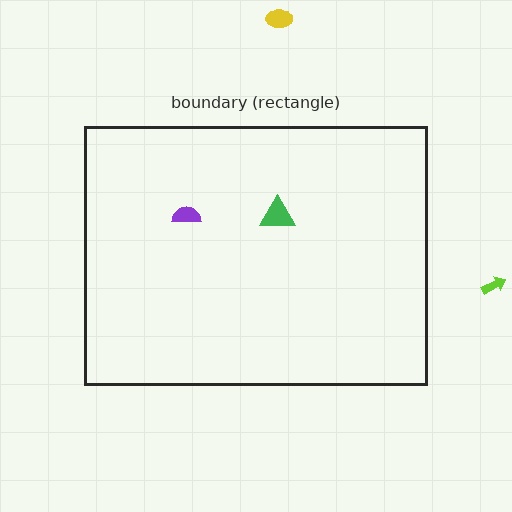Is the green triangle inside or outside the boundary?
Inside.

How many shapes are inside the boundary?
2 inside, 2 outside.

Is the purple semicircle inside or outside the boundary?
Inside.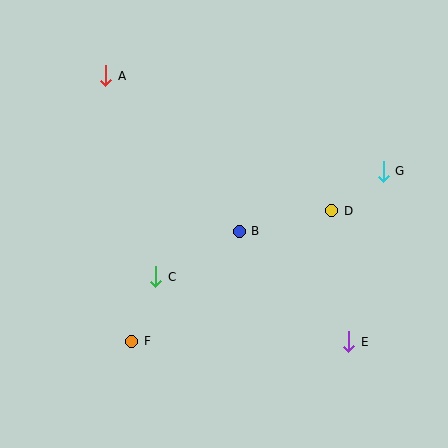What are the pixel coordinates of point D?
Point D is at (332, 211).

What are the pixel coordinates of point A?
Point A is at (106, 76).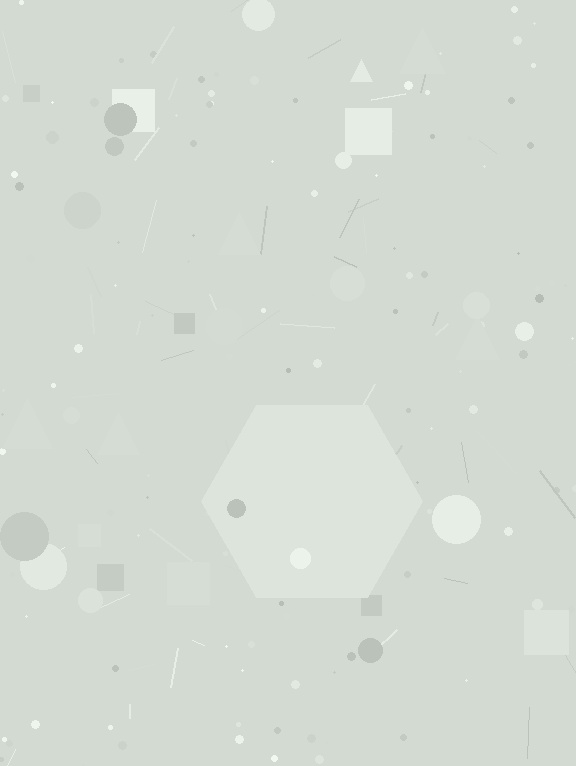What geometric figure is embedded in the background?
A hexagon is embedded in the background.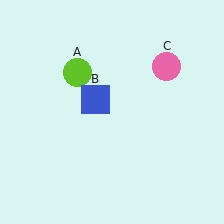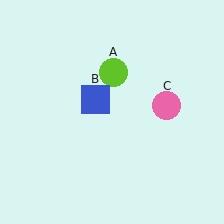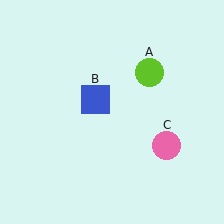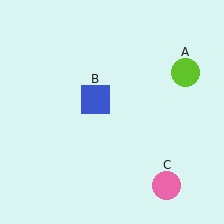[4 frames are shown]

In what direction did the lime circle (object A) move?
The lime circle (object A) moved right.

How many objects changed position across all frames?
2 objects changed position: lime circle (object A), pink circle (object C).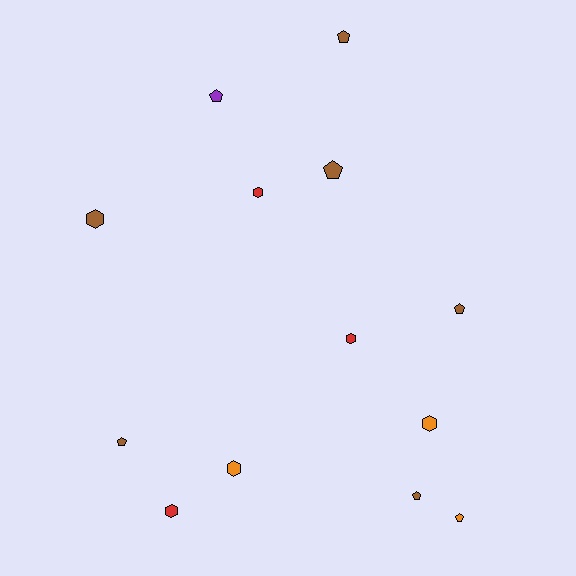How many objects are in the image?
There are 13 objects.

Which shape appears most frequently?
Pentagon, with 7 objects.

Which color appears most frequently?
Brown, with 6 objects.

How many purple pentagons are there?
There is 1 purple pentagon.